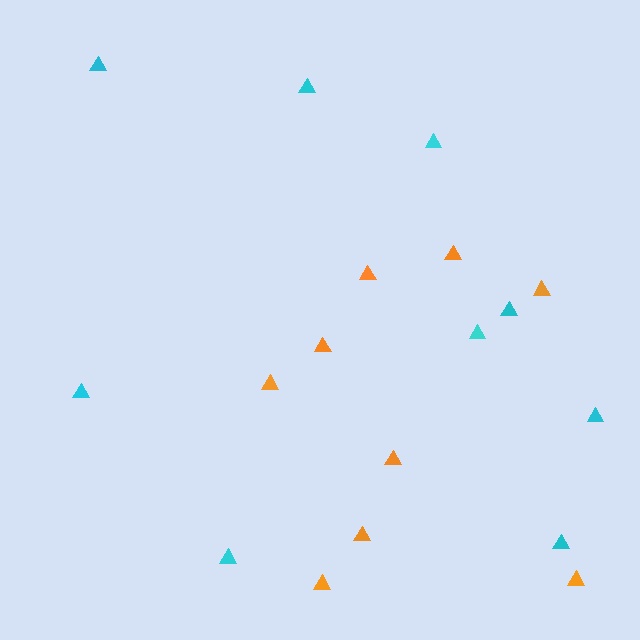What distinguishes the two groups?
There are 2 groups: one group of orange triangles (9) and one group of cyan triangles (9).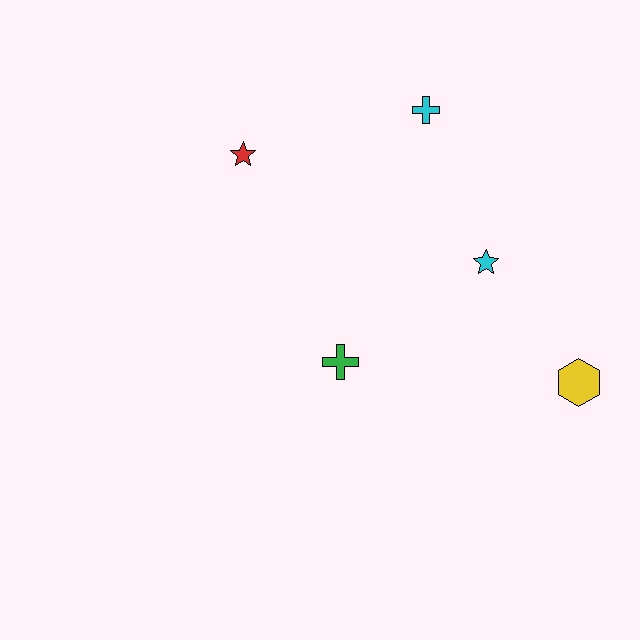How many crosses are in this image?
There are 2 crosses.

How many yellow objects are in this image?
There is 1 yellow object.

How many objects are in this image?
There are 5 objects.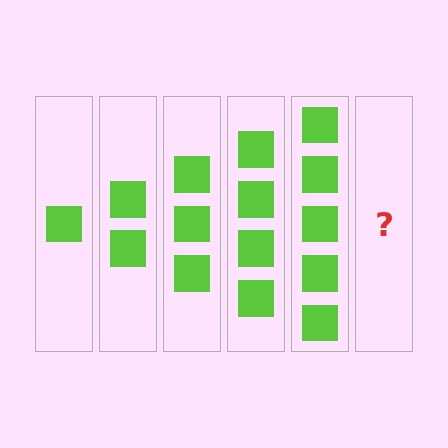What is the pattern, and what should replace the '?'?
The pattern is that each step adds one more square. The '?' should be 6 squares.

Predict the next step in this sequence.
The next step is 6 squares.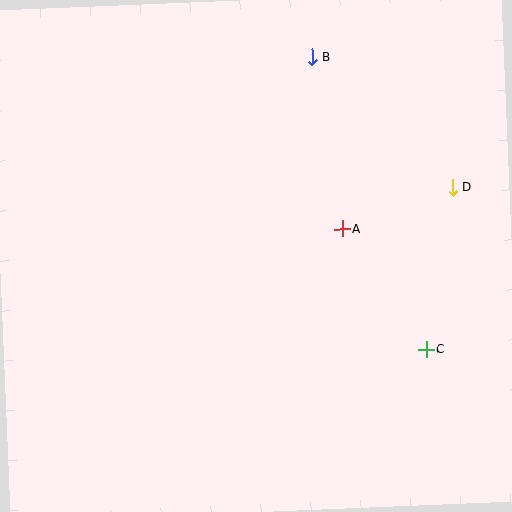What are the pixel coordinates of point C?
Point C is at (426, 350).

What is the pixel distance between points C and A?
The distance between C and A is 147 pixels.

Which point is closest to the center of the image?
Point A at (342, 229) is closest to the center.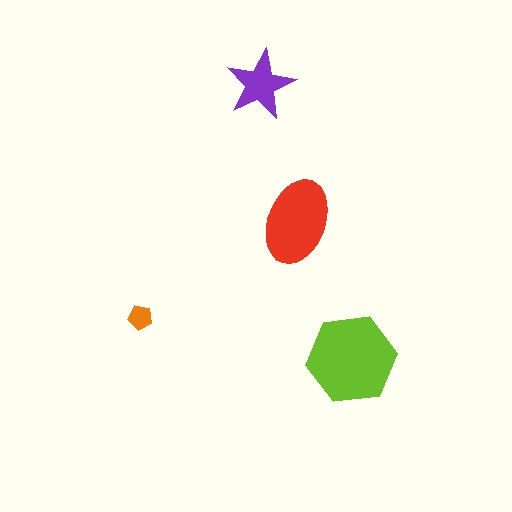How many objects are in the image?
There are 4 objects in the image.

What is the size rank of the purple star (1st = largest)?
3rd.